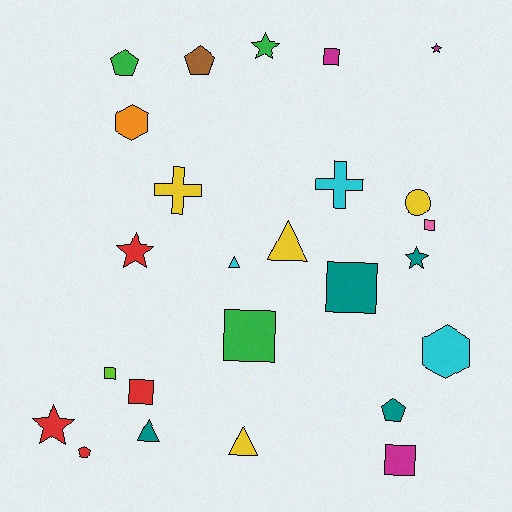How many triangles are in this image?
There are 4 triangles.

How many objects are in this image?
There are 25 objects.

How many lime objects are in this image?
There is 1 lime object.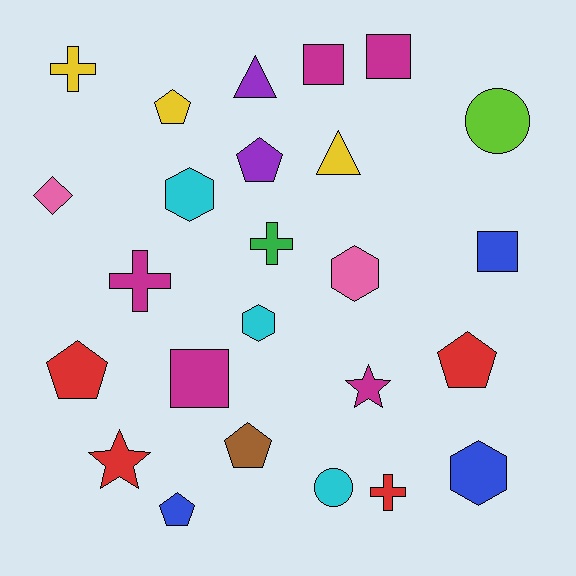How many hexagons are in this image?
There are 4 hexagons.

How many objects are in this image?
There are 25 objects.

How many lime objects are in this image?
There is 1 lime object.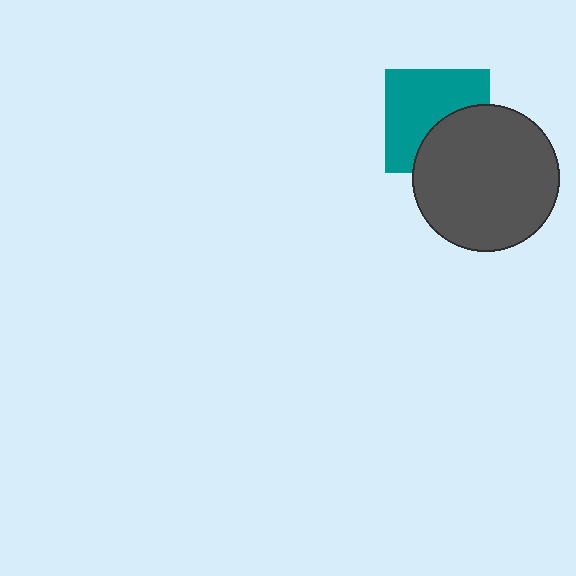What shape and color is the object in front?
The object in front is a dark gray circle.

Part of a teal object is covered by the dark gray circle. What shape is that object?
It is a square.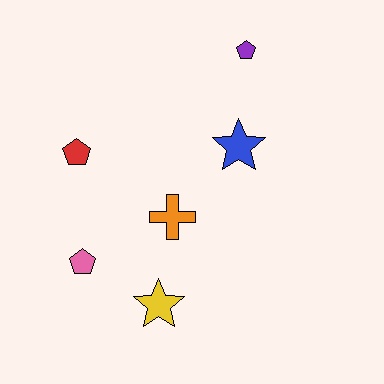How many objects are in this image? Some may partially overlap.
There are 6 objects.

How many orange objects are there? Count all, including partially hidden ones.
There is 1 orange object.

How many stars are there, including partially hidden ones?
There are 2 stars.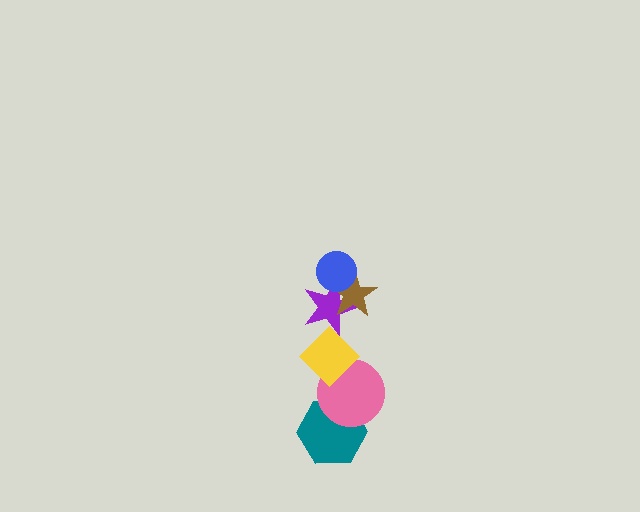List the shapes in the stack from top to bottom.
From top to bottom: the blue circle, the brown star, the purple star, the yellow diamond, the pink circle, the teal hexagon.